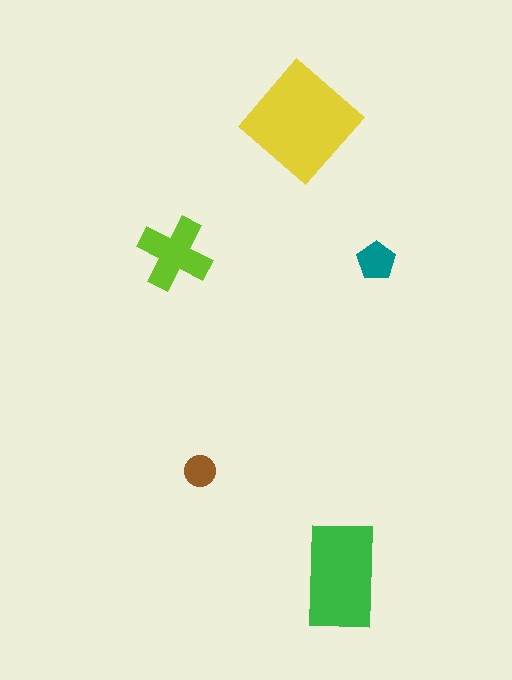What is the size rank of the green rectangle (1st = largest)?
2nd.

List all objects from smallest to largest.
The brown circle, the teal pentagon, the lime cross, the green rectangle, the yellow diamond.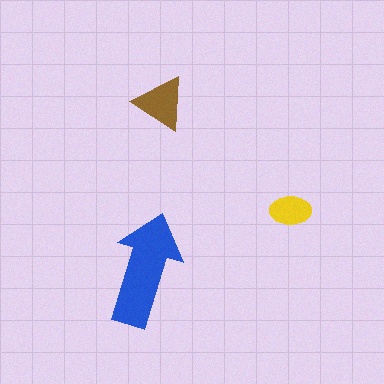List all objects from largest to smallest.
The blue arrow, the brown triangle, the yellow ellipse.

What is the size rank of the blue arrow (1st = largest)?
1st.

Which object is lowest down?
The blue arrow is bottommost.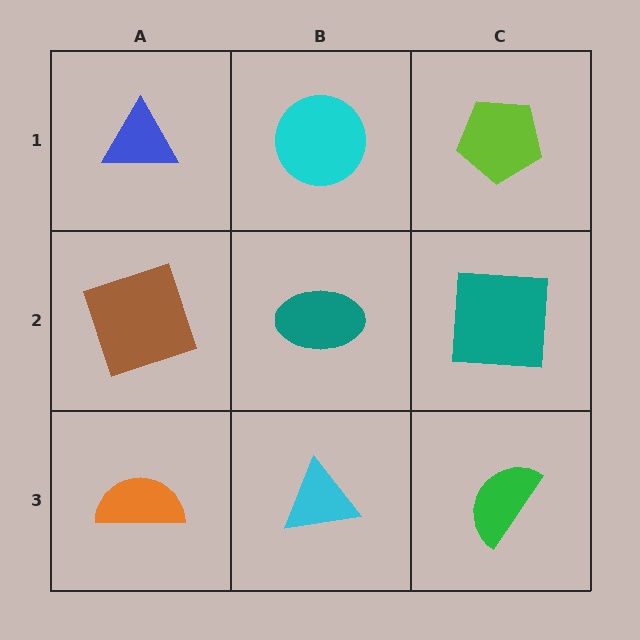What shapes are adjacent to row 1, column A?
A brown square (row 2, column A), a cyan circle (row 1, column B).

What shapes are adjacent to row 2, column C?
A lime pentagon (row 1, column C), a green semicircle (row 3, column C), a teal ellipse (row 2, column B).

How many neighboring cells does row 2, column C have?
3.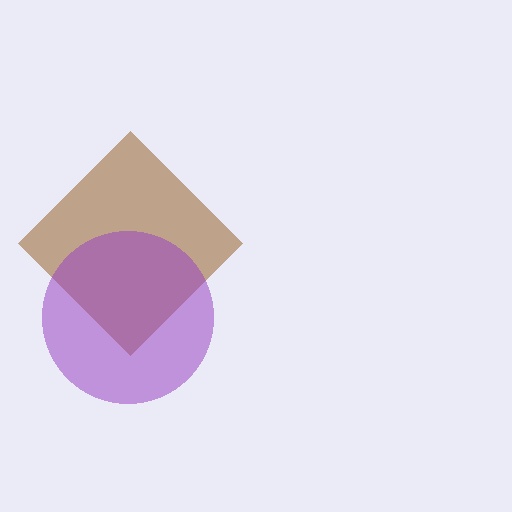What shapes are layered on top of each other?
The layered shapes are: a brown diamond, a purple circle.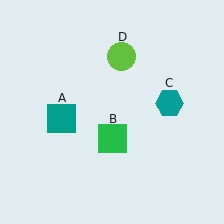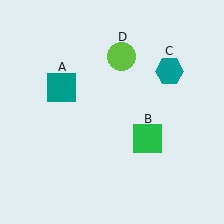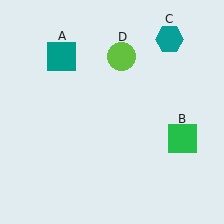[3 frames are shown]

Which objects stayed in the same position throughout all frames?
Lime circle (object D) remained stationary.